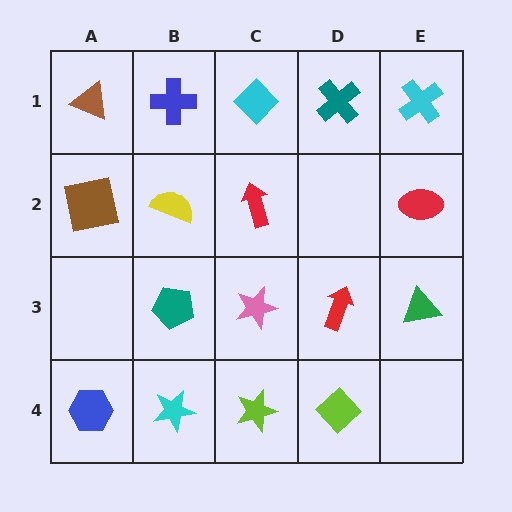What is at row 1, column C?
A cyan diamond.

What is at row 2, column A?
A brown square.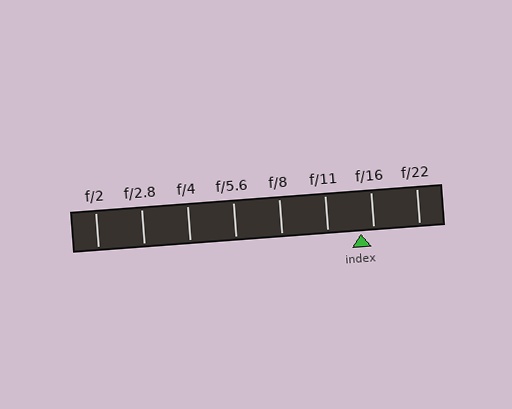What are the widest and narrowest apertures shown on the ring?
The widest aperture shown is f/2 and the narrowest is f/22.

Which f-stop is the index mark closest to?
The index mark is closest to f/16.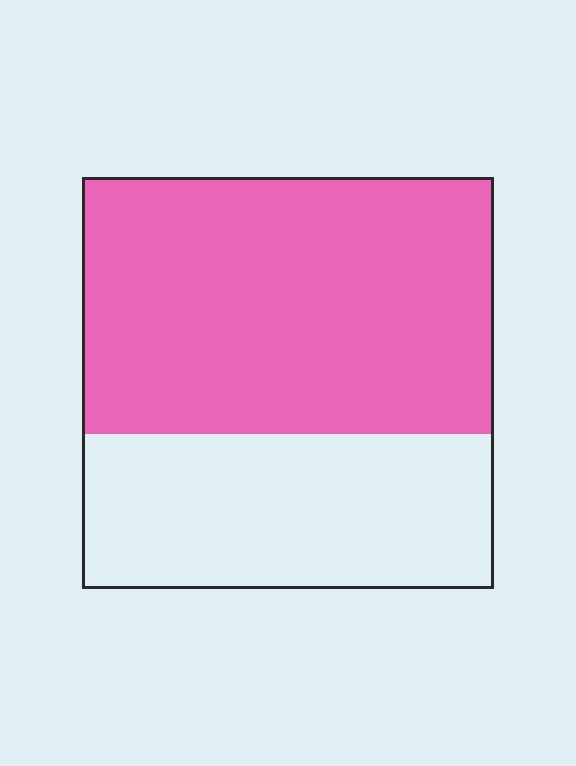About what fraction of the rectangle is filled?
About five eighths (5/8).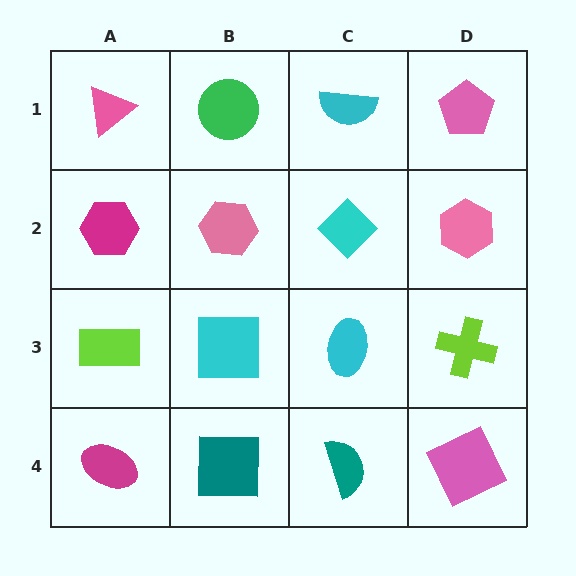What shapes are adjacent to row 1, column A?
A magenta hexagon (row 2, column A), a green circle (row 1, column B).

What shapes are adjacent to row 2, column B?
A green circle (row 1, column B), a cyan square (row 3, column B), a magenta hexagon (row 2, column A), a cyan diamond (row 2, column C).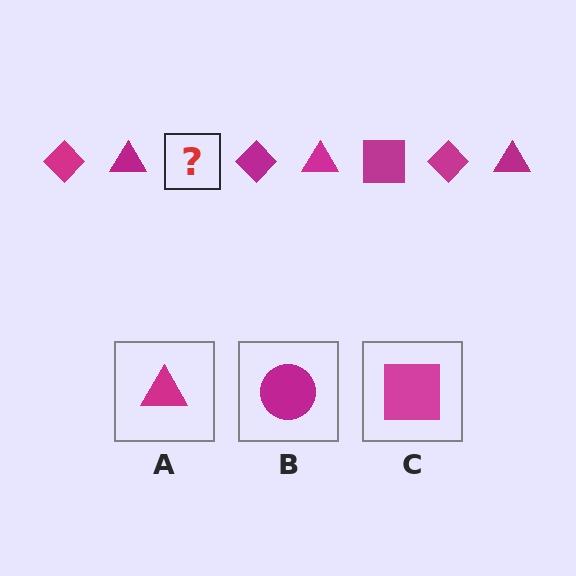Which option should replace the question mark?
Option C.